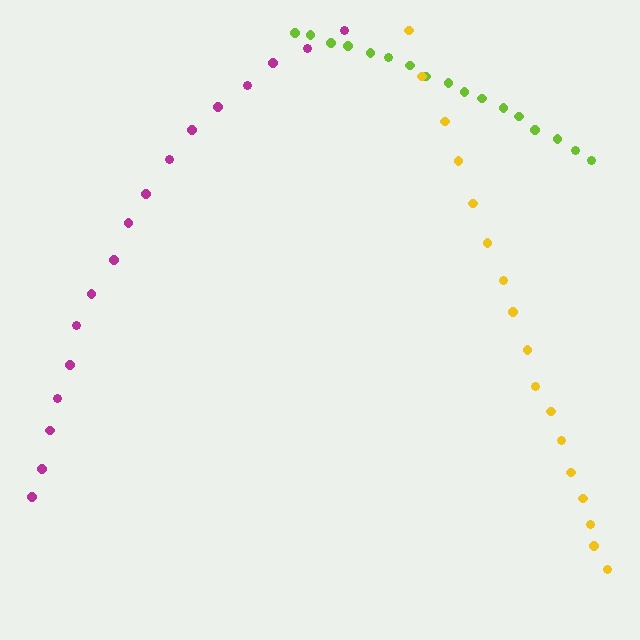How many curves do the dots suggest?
There are 3 distinct paths.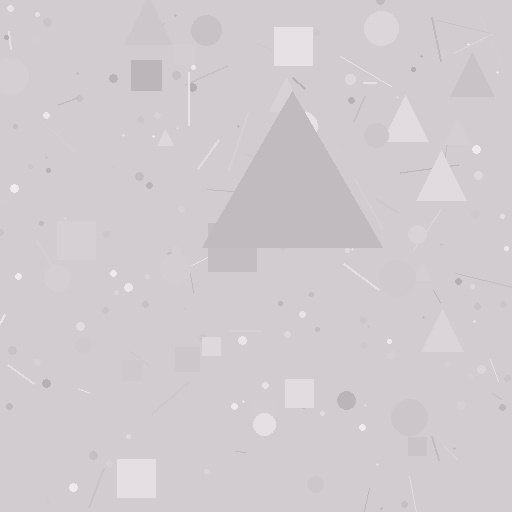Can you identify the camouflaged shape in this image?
The camouflaged shape is a triangle.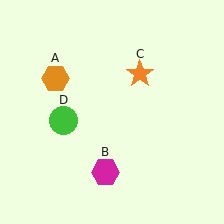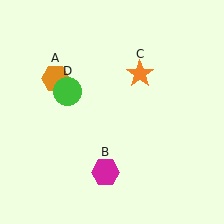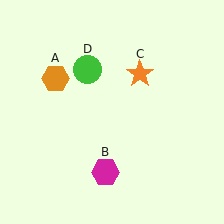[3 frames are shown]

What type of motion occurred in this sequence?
The green circle (object D) rotated clockwise around the center of the scene.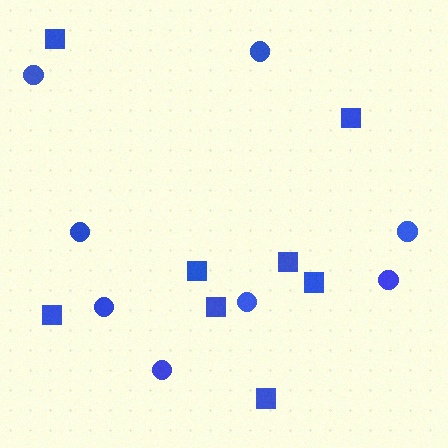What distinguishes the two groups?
There are 2 groups: one group of squares (8) and one group of circles (8).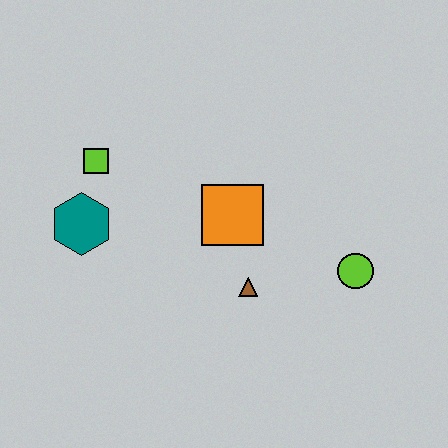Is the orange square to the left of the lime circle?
Yes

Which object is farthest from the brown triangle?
The lime square is farthest from the brown triangle.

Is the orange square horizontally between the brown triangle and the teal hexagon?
Yes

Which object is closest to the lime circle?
The brown triangle is closest to the lime circle.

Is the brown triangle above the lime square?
No